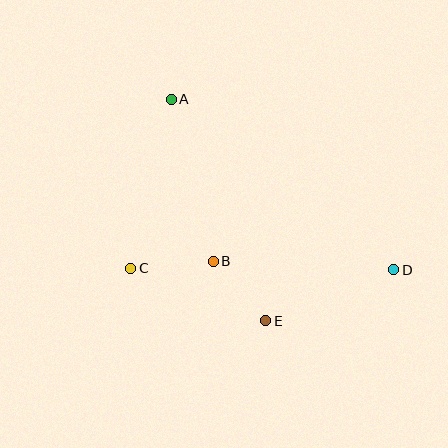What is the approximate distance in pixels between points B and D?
The distance between B and D is approximately 181 pixels.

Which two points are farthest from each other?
Points A and D are farthest from each other.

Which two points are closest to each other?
Points B and E are closest to each other.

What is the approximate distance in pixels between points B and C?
The distance between B and C is approximately 83 pixels.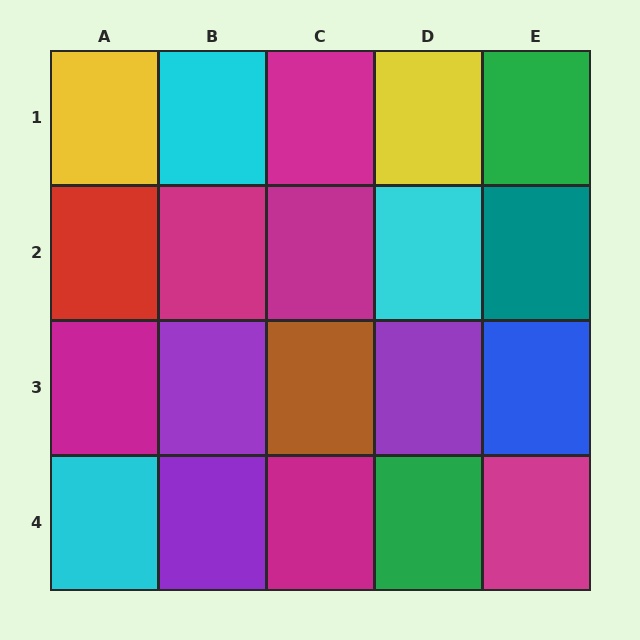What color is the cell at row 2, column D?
Cyan.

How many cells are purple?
3 cells are purple.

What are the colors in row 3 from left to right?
Magenta, purple, brown, purple, blue.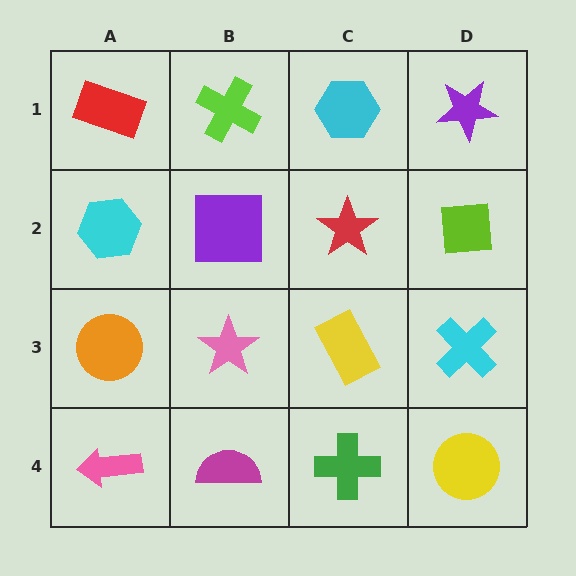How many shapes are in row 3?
4 shapes.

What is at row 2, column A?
A cyan hexagon.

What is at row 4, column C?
A green cross.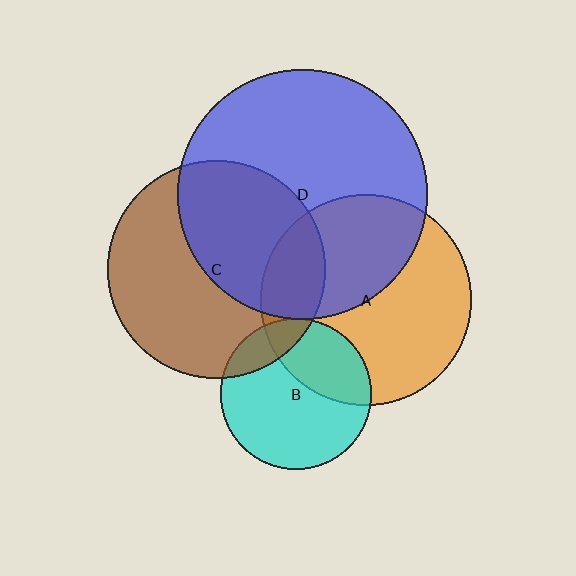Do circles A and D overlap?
Yes.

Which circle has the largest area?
Circle D (blue).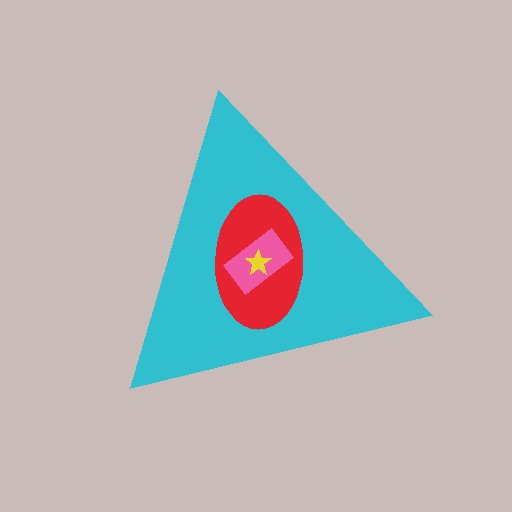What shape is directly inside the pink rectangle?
The yellow star.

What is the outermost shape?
The cyan triangle.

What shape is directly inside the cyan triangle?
The red ellipse.